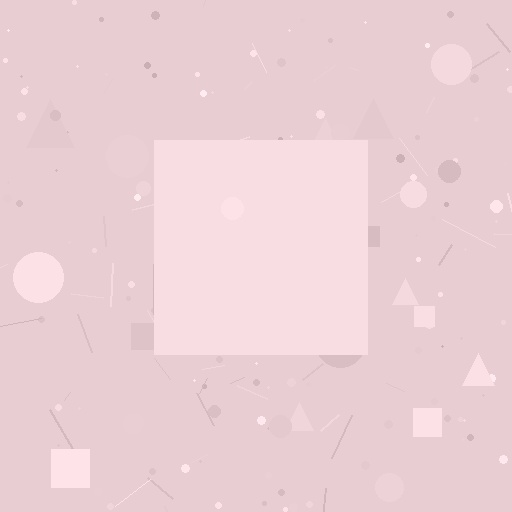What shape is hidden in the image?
A square is hidden in the image.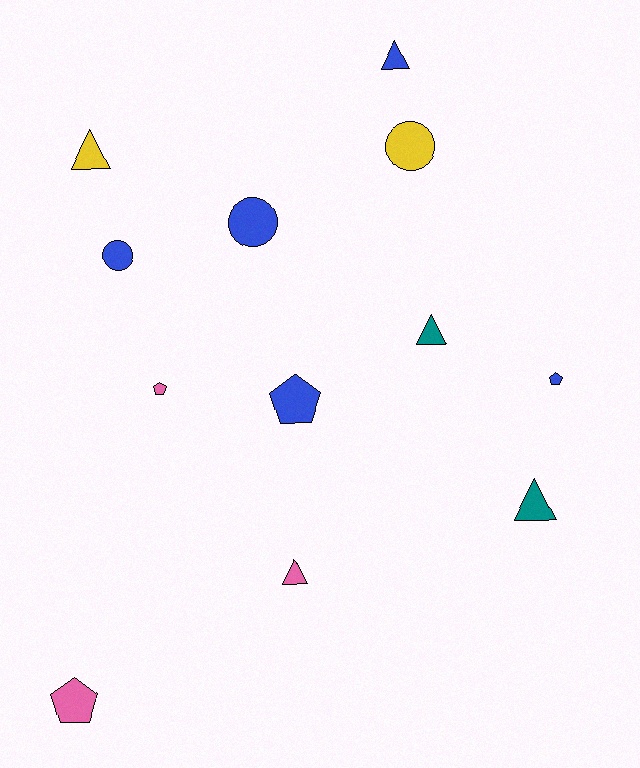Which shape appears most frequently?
Triangle, with 5 objects.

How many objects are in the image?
There are 12 objects.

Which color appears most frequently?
Blue, with 5 objects.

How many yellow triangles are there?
There is 1 yellow triangle.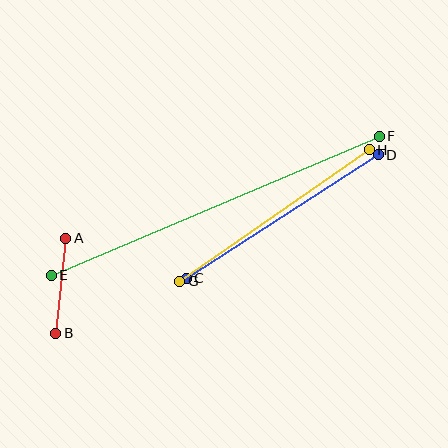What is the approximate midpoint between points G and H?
The midpoint is at approximately (275, 216) pixels.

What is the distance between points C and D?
The distance is approximately 228 pixels.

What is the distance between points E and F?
The distance is approximately 356 pixels.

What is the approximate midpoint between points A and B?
The midpoint is at approximately (61, 286) pixels.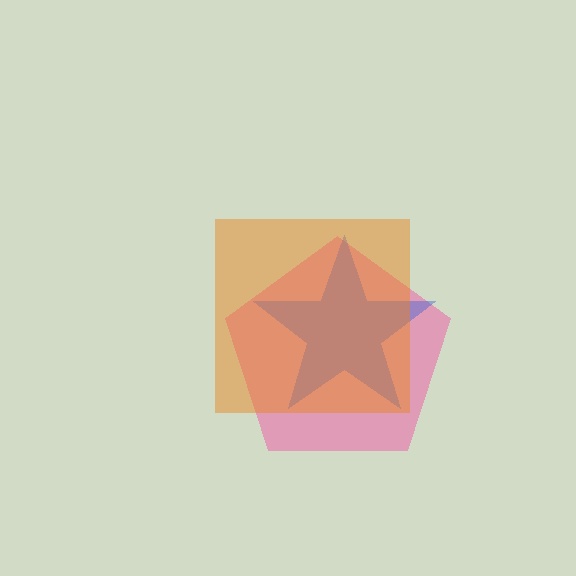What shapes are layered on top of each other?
The layered shapes are: a pink pentagon, a blue star, an orange square.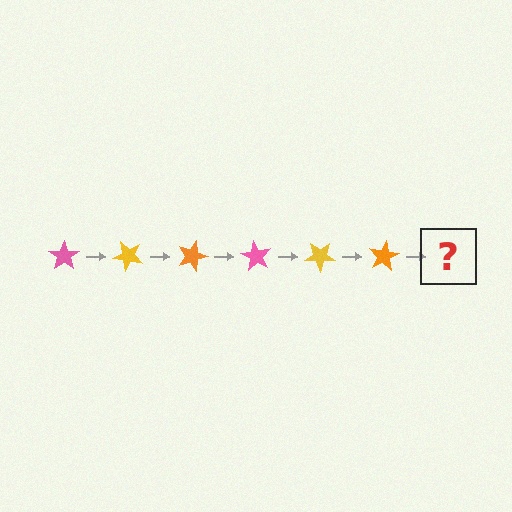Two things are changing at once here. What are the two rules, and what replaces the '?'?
The two rules are that it rotates 45 degrees each step and the color cycles through pink, yellow, and orange. The '?' should be a pink star, rotated 270 degrees from the start.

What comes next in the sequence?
The next element should be a pink star, rotated 270 degrees from the start.